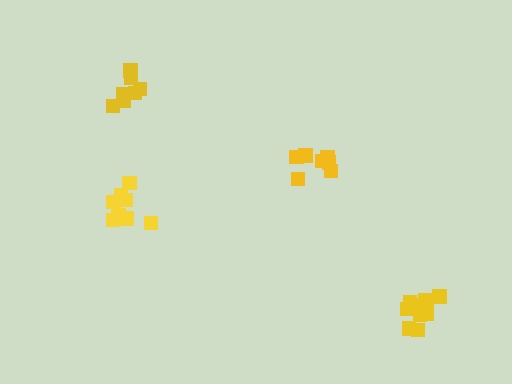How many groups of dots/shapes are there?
There are 4 groups.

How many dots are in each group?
Group 1: 7 dots, Group 2: 10 dots, Group 3: 8 dots, Group 4: 7 dots (32 total).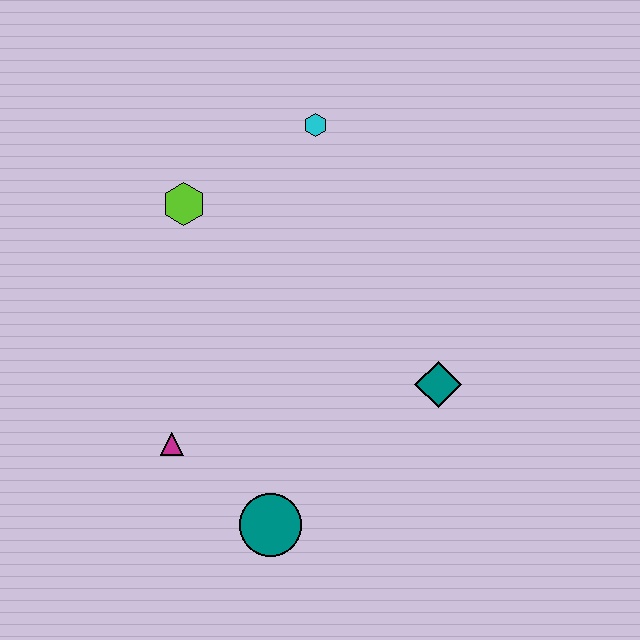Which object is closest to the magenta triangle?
The teal circle is closest to the magenta triangle.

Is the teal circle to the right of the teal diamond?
No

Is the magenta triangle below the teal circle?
No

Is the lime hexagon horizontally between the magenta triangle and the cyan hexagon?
Yes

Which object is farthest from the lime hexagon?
The teal circle is farthest from the lime hexagon.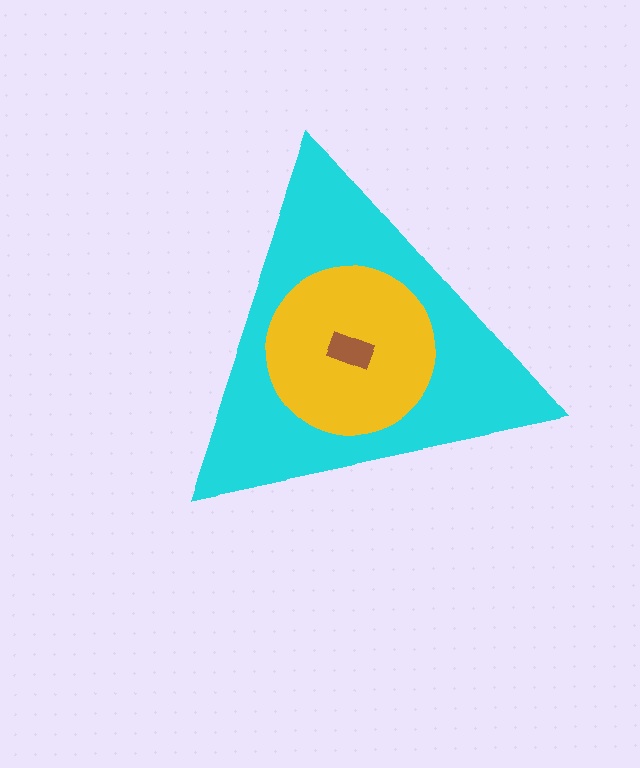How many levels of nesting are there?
3.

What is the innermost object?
The brown rectangle.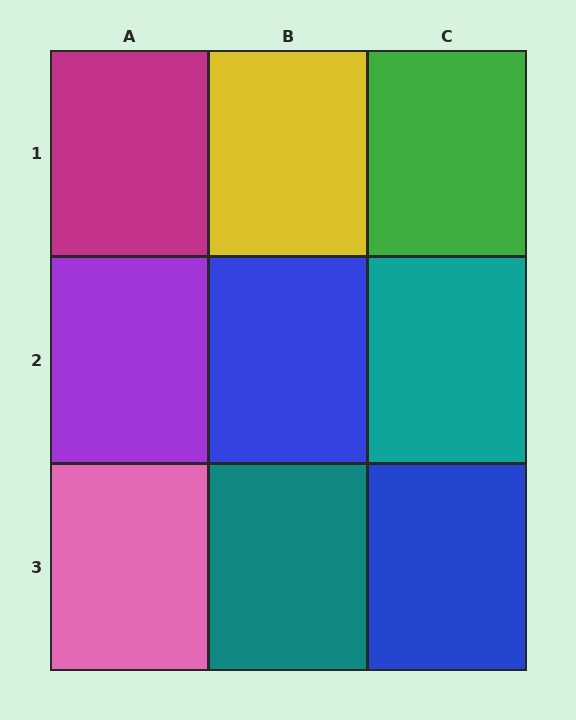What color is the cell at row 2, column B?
Blue.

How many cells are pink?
1 cell is pink.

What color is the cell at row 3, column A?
Pink.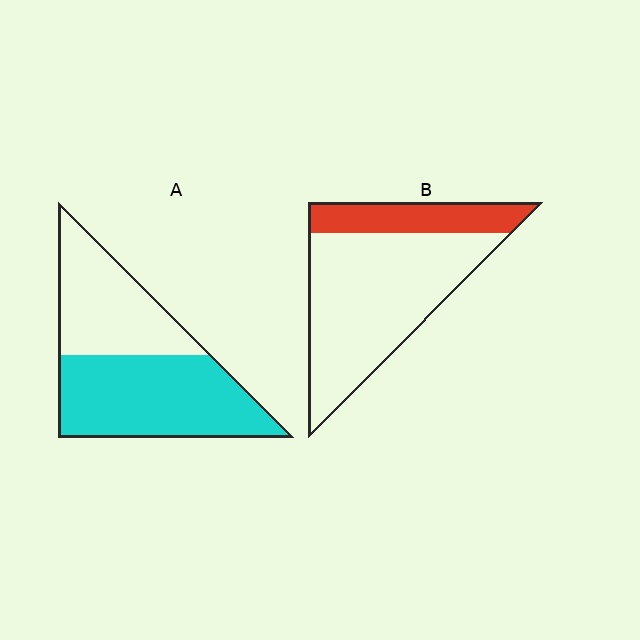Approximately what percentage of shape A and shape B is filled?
A is approximately 60% and B is approximately 25%.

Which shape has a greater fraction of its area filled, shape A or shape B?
Shape A.